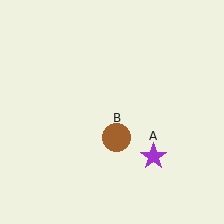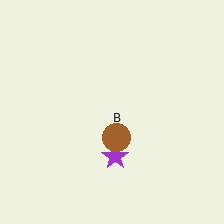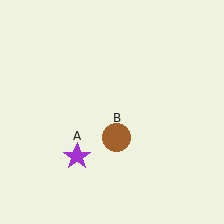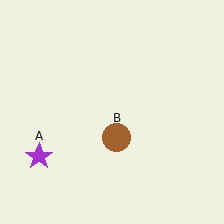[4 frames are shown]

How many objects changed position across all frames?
1 object changed position: purple star (object A).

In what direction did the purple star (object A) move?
The purple star (object A) moved left.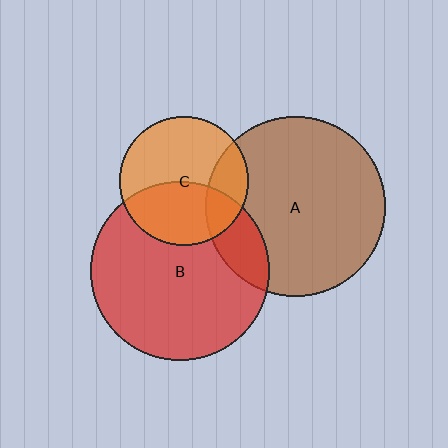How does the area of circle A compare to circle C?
Approximately 1.9 times.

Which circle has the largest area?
Circle A (brown).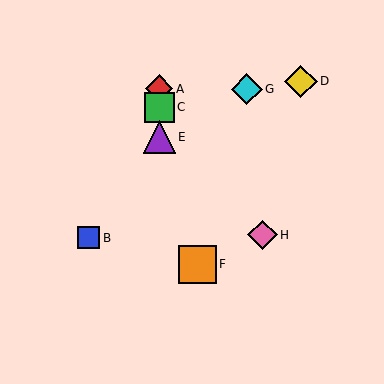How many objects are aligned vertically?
3 objects (A, C, E) are aligned vertically.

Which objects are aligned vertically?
Objects A, C, E are aligned vertically.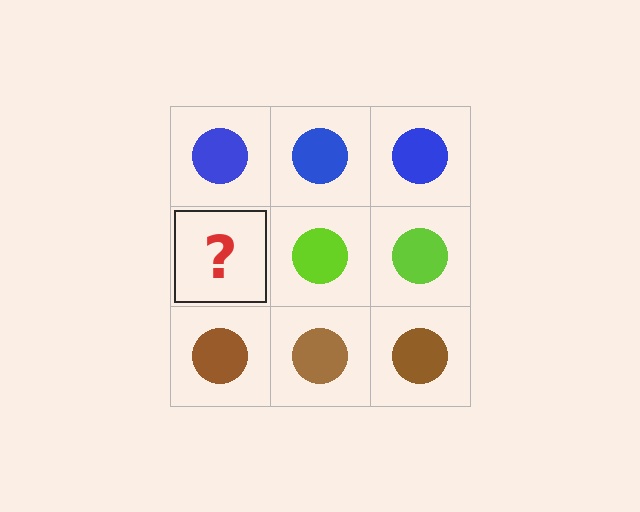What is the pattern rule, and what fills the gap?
The rule is that each row has a consistent color. The gap should be filled with a lime circle.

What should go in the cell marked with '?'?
The missing cell should contain a lime circle.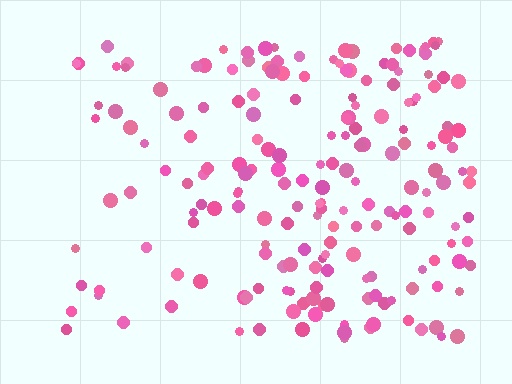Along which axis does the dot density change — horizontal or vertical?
Horizontal.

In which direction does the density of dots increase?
From left to right, with the right side densest.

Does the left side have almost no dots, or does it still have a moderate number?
Still a moderate number, just noticeably fewer than the right.